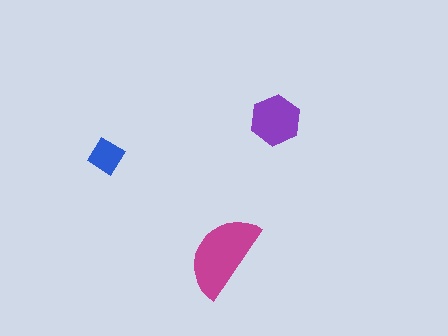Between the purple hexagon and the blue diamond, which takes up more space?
The purple hexagon.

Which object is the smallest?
The blue diamond.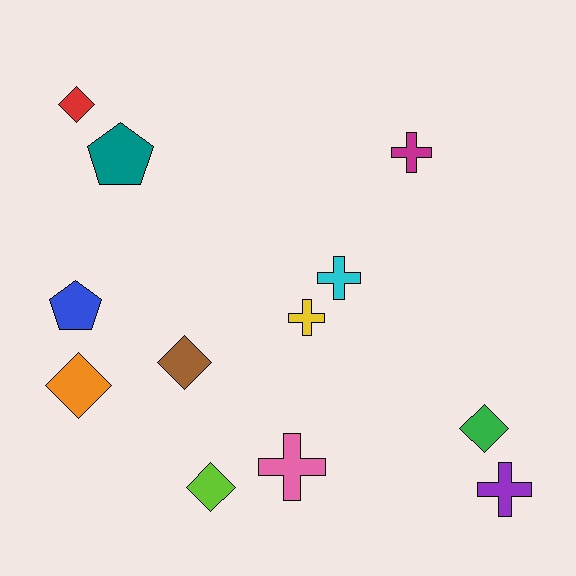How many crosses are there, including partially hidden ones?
There are 5 crosses.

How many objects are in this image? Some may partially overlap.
There are 12 objects.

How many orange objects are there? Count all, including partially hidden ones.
There is 1 orange object.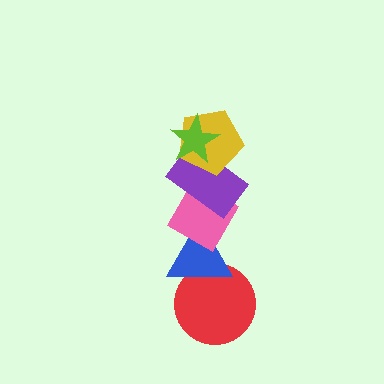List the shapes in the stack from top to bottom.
From top to bottom: the lime star, the yellow pentagon, the purple rectangle, the pink diamond, the blue triangle, the red circle.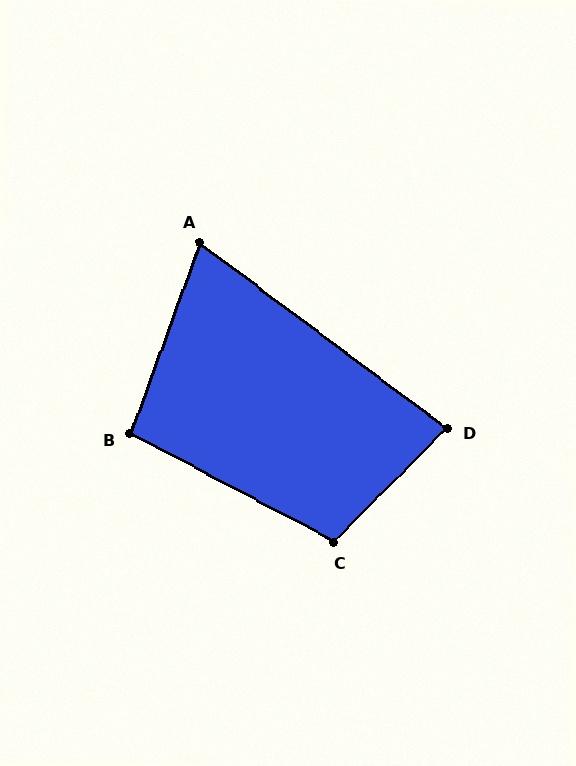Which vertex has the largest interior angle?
C, at approximately 107 degrees.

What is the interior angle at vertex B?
Approximately 98 degrees (obtuse).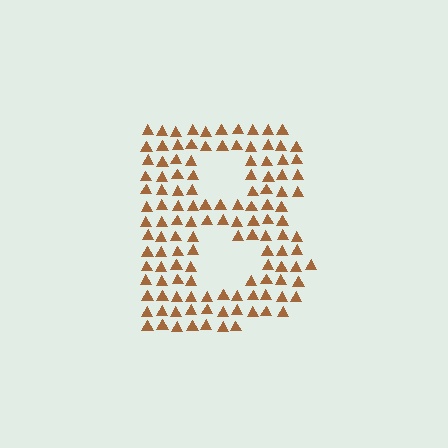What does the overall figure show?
The overall figure shows the letter B.